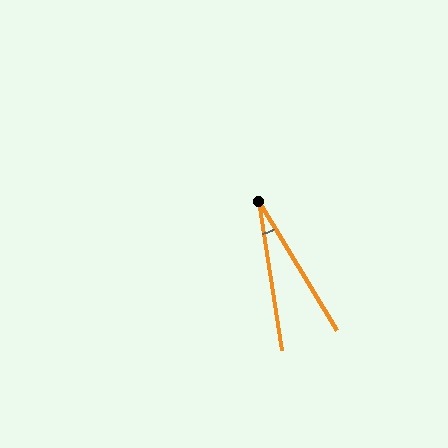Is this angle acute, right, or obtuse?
It is acute.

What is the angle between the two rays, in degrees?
Approximately 22 degrees.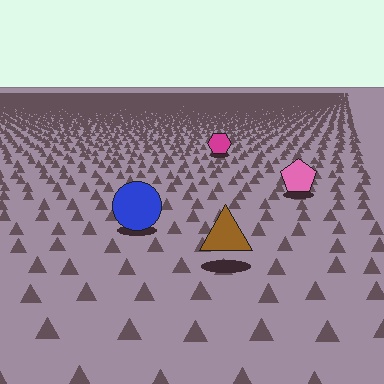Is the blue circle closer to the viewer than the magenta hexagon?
Yes. The blue circle is closer — you can tell from the texture gradient: the ground texture is coarser near it.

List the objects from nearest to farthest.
From nearest to farthest: the brown triangle, the blue circle, the pink pentagon, the magenta hexagon.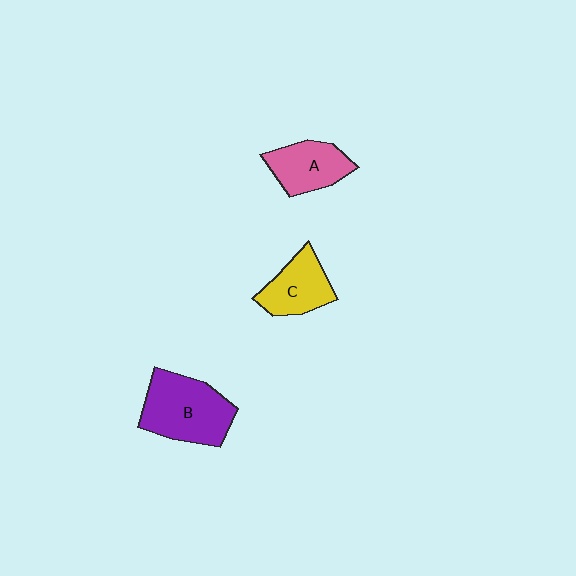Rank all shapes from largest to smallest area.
From largest to smallest: B (purple), A (pink), C (yellow).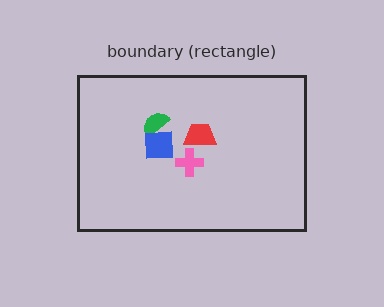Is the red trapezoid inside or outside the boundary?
Inside.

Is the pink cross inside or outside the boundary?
Inside.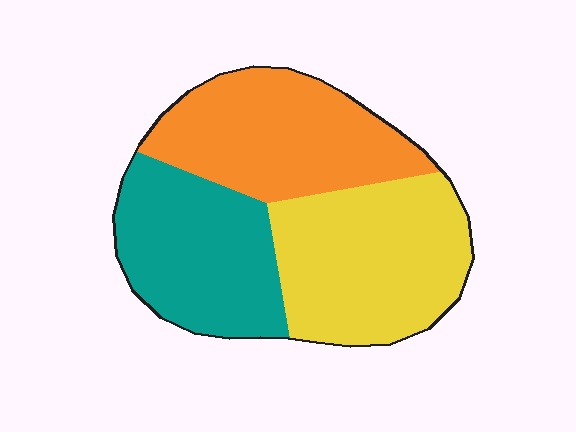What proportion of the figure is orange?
Orange covers roughly 35% of the figure.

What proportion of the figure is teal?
Teal takes up about one third (1/3) of the figure.